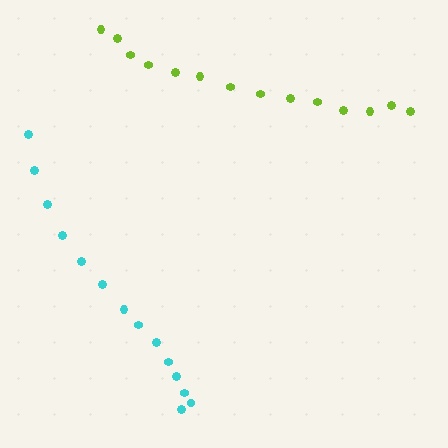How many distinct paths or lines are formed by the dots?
There are 2 distinct paths.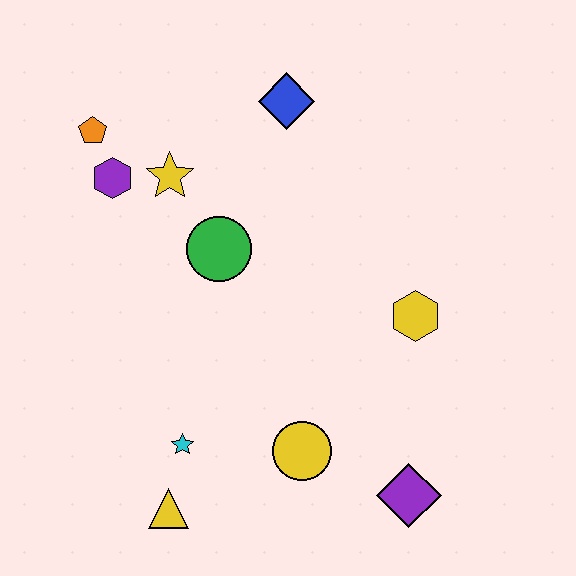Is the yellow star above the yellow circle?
Yes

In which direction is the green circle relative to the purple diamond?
The green circle is above the purple diamond.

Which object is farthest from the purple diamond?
The orange pentagon is farthest from the purple diamond.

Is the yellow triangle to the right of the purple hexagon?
Yes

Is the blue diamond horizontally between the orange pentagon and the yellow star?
No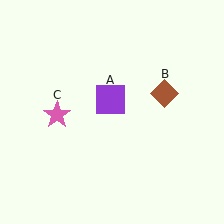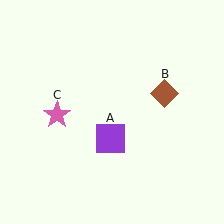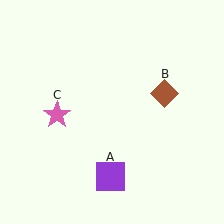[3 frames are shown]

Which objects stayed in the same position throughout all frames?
Brown diamond (object B) and pink star (object C) remained stationary.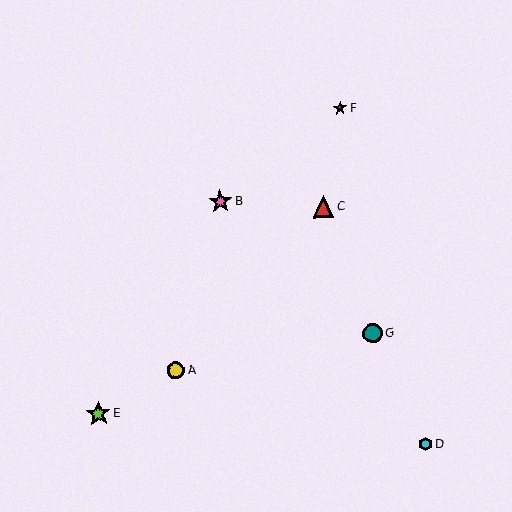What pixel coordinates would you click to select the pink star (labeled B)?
Click at (220, 202) to select the pink star B.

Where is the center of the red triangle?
The center of the red triangle is at (323, 207).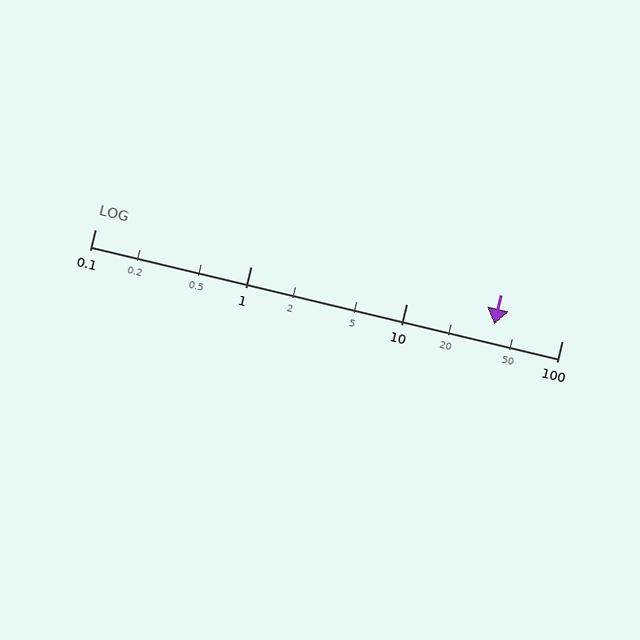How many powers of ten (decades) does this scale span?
The scale spans 3 decades, from 0.1 to 100.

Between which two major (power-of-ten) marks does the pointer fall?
The pointer is between 10 and 100.